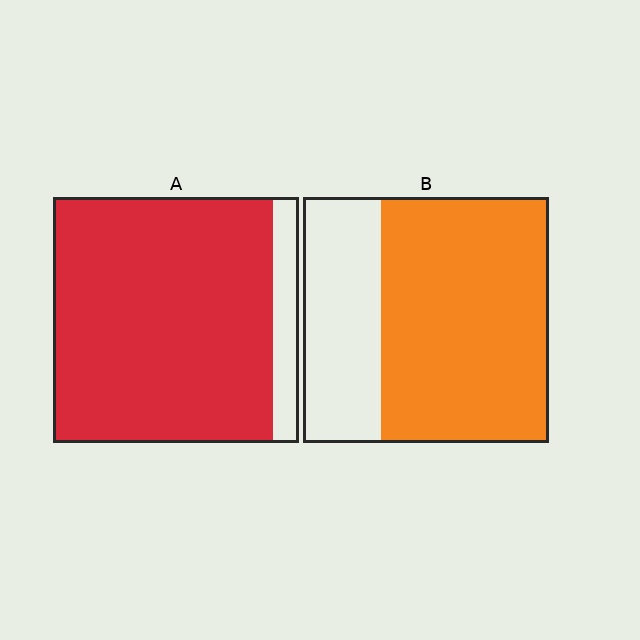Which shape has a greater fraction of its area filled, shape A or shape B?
Shape A.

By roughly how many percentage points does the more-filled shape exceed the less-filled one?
By roughly 20 percentage points (A over B).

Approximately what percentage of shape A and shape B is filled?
A is approximately 90% and B is approximately 70%.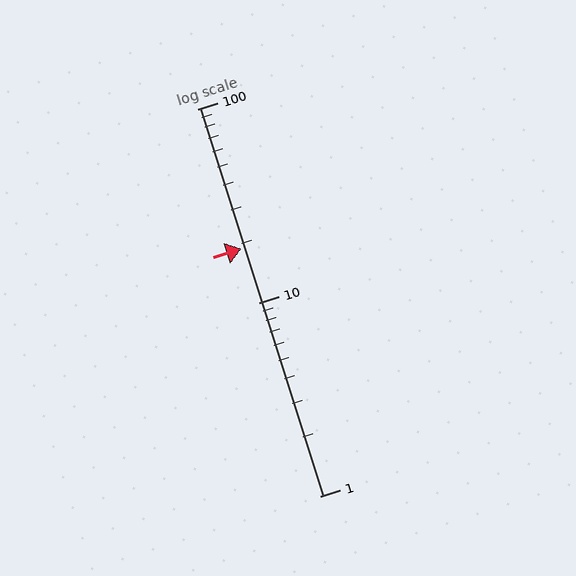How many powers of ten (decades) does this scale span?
The scale spans 2 decades, from 1 to 100.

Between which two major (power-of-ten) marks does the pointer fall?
The pointer is between 10 and 100.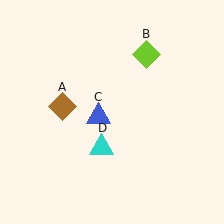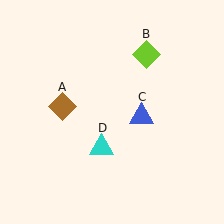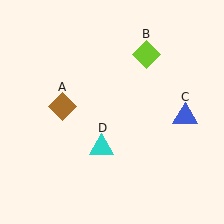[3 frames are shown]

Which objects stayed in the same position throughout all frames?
Brown diamond (object A) and lime diamond (object B) and cyan triangle (object D) remained stationary.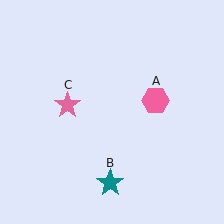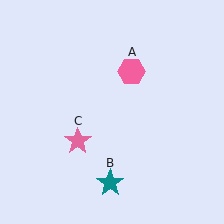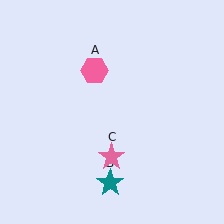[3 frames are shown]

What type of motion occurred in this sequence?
The pink hexagon (object A), pink star (object C) rotated counterclockwise around the center of the scene.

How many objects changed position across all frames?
2 objects changed position: pink hexagon (object A), pink star (object C).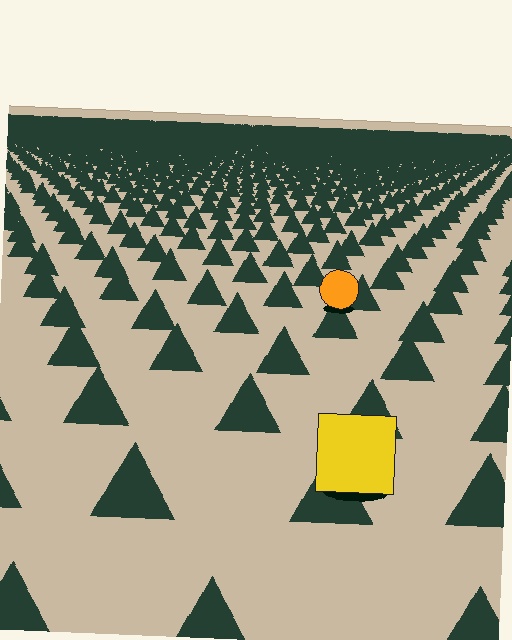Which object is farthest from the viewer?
The orange circle is farthest from the viewer. It appears smaller and the ground texture around it is denser.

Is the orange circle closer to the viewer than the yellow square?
No. The yellow square is closer — you can tell from the texture gradient: the ground texture is coarser near it.